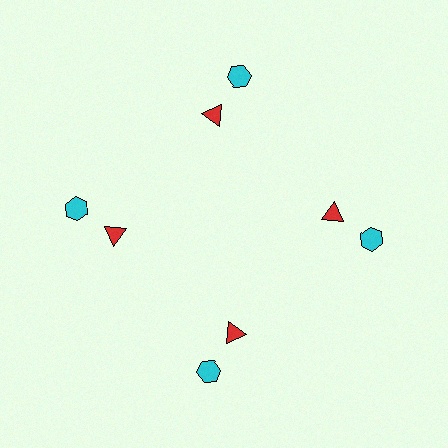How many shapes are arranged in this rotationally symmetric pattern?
There are 8 shapes, arranged in 4 groups of 2.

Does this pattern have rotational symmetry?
Yes, this pattern has 4-fold rotational symmetry. It looks the same after rotating 90 degrees around the center.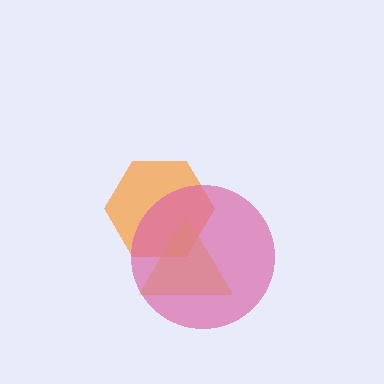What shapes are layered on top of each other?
The layered shapes are: an orange hexagon, a yellow triangle, a pink circle.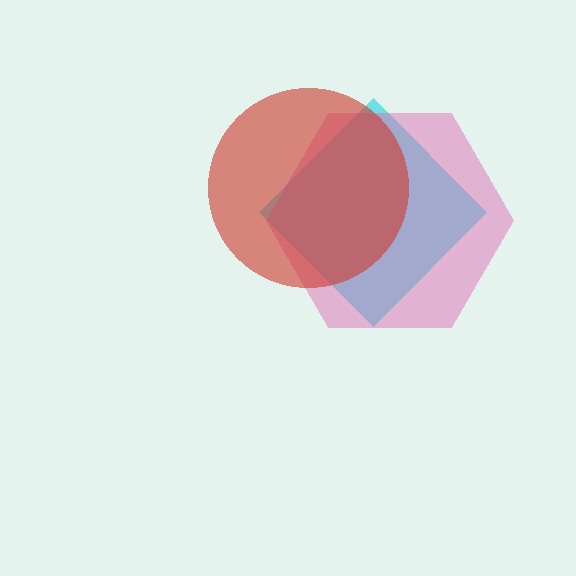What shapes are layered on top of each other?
The layered shapes are: a cyan diamond, a pink hexagon, a red circle.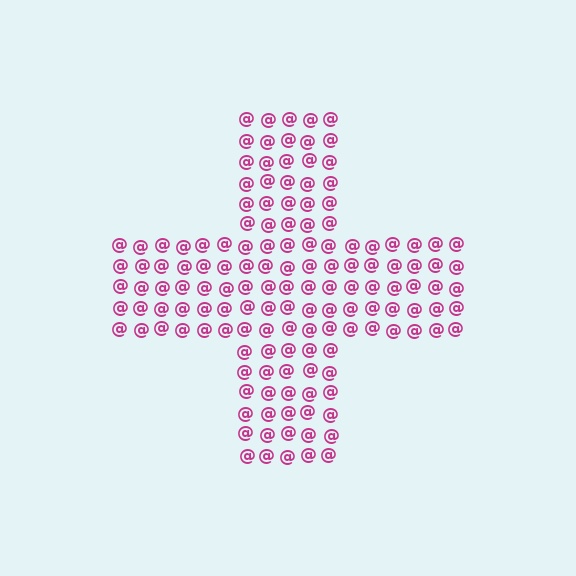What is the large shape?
The large shape is a cross.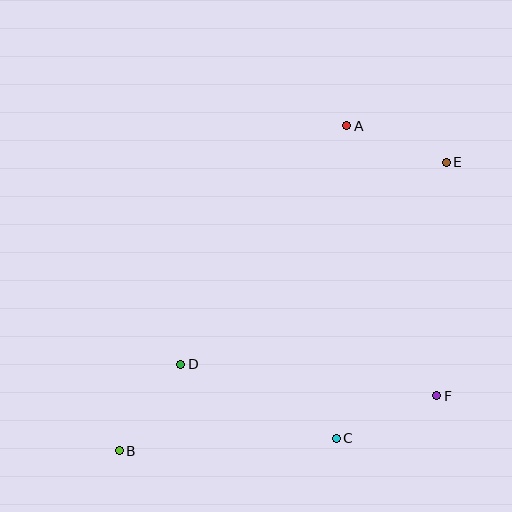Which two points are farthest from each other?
Points B and E are farthest from each other.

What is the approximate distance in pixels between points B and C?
The distance between B and C is approximately 217 pixels.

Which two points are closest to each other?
Points A and E are closest to each other.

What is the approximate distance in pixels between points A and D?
The distance between A and D is approximately 291 pixels.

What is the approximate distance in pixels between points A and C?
The distance between A and C is approximately 313 pixels.